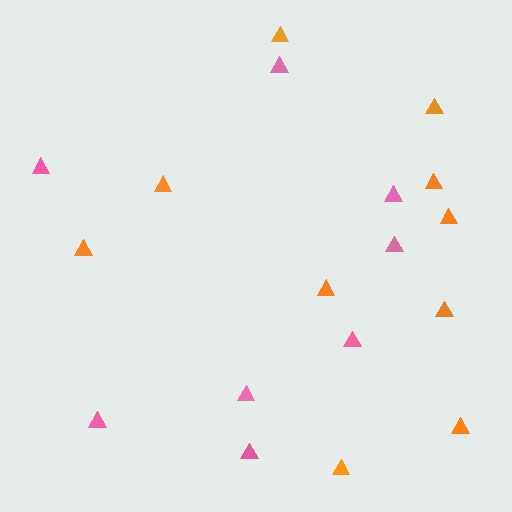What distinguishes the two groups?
There are 2 groups: one group of orange triangles (10) and one group of pink triangles (8).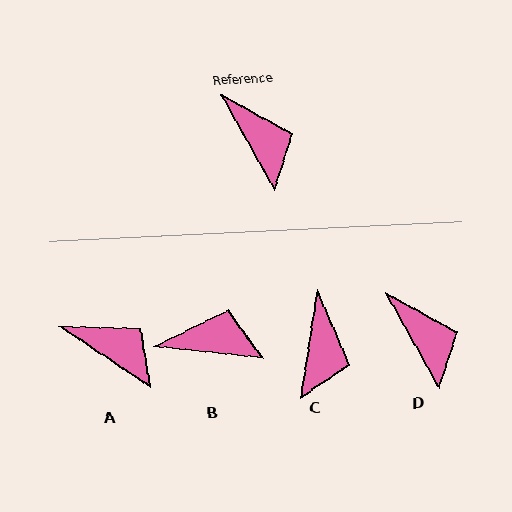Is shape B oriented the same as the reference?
No, it is off by about 55 degrees.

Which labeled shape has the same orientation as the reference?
D.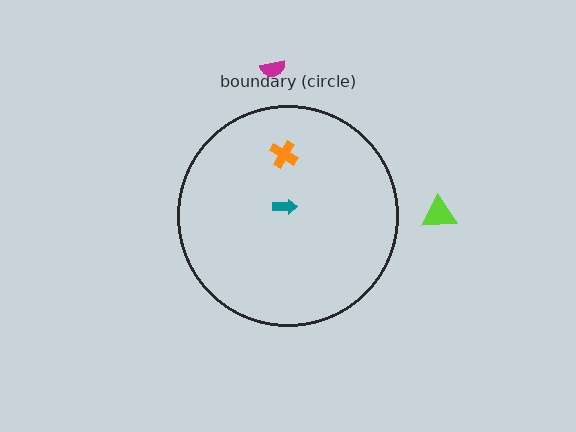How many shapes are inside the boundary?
2 inside, 2 outside.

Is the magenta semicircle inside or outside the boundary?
Outside.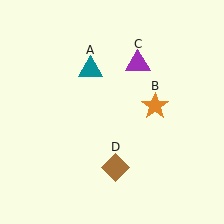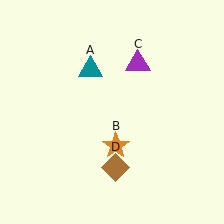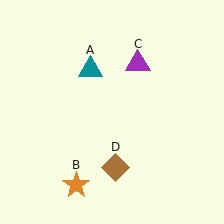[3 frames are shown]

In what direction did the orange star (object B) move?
The orange star (object B) moved down and to the left.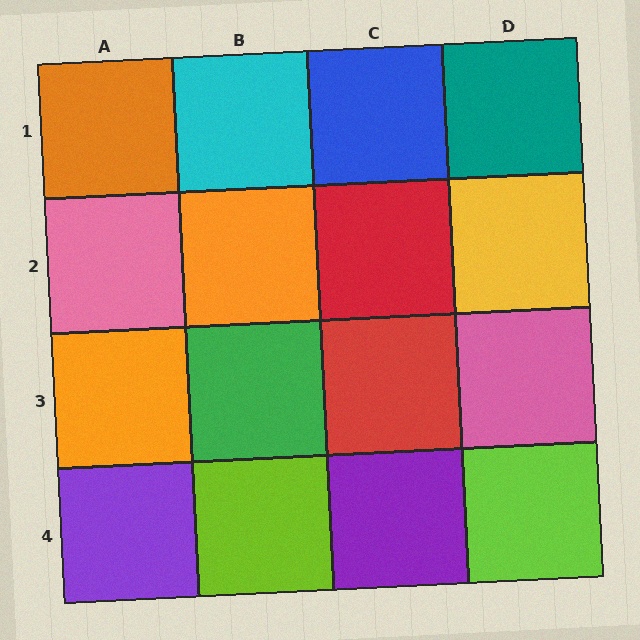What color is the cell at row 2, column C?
Red.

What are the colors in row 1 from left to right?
Orange, cyan, blue, teal.